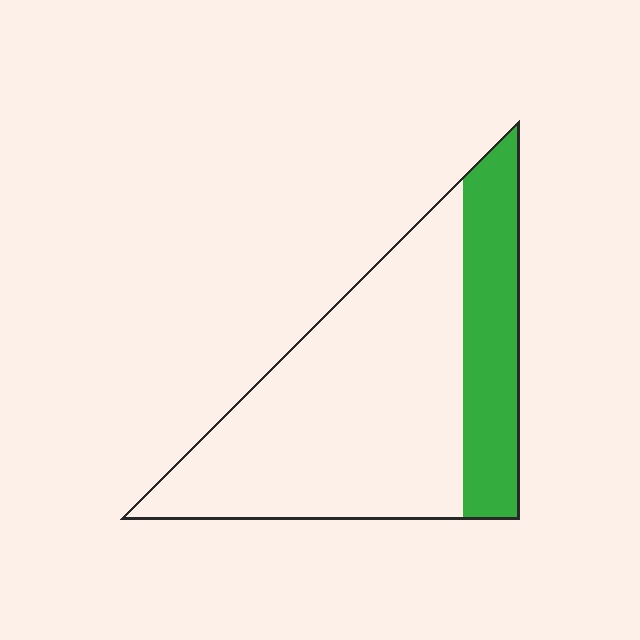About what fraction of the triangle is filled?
About one quarter (1/4).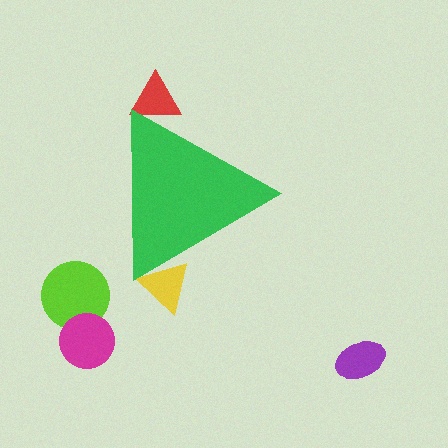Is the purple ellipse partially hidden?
No, the purple ellipse is fully visible.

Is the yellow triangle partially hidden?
Yes, the yellow triangle is partially hidden behind the green triangle.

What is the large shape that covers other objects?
A green triangle.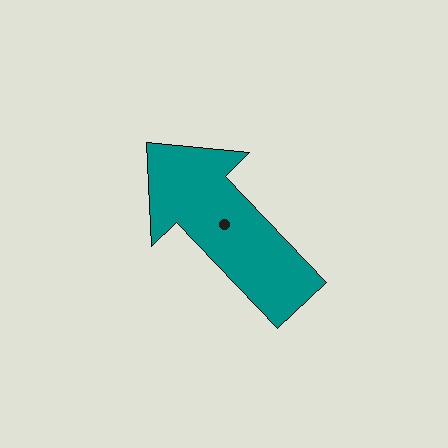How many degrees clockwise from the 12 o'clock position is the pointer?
Approximately 316 degrees.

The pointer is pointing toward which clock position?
Roughly 11 o'clock.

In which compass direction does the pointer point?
Northwest.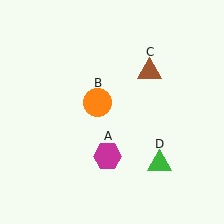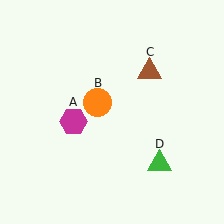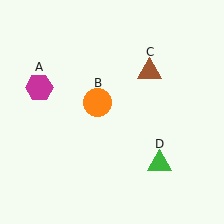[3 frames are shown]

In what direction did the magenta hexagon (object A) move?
The magenta hexagon (object A) moved up and to the left.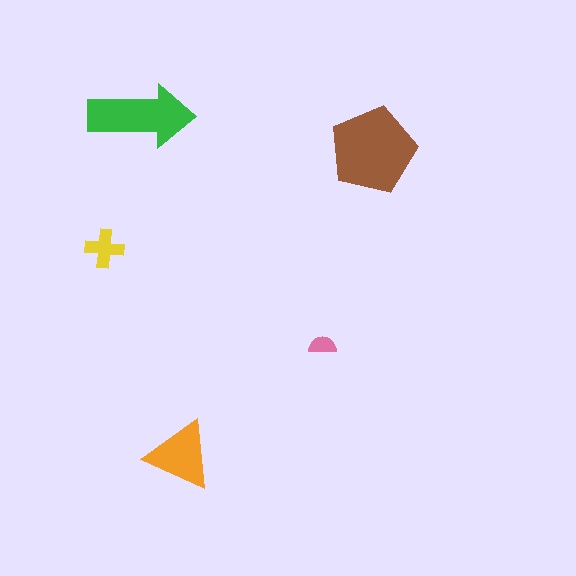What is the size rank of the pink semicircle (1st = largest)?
5th.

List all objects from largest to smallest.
The brown pentagon, the green arrow, the orange triangle, the yellow cross, the pink semicircle.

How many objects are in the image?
There are 5 objects in the image.